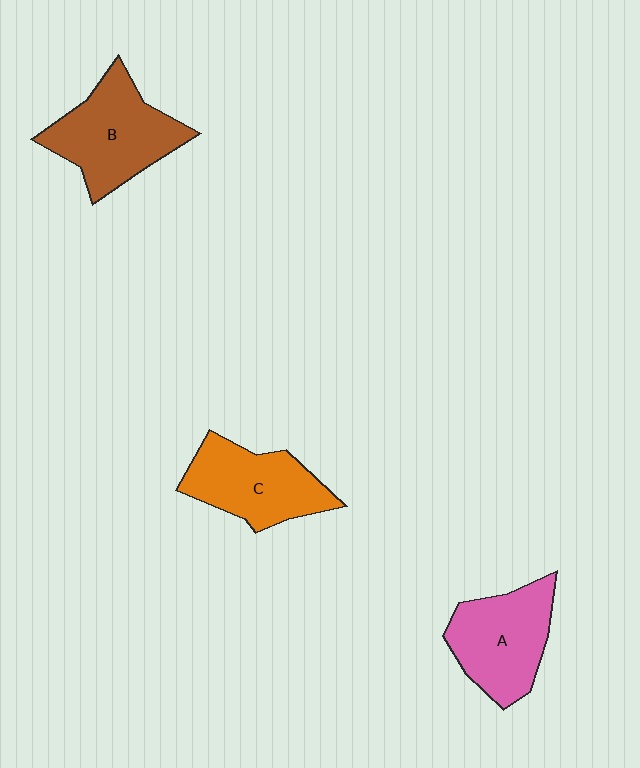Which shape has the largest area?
Shape B (brown).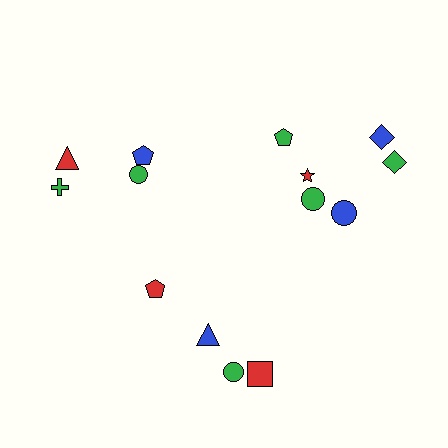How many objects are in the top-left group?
There are 4 objects.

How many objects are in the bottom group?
There are 4 objects.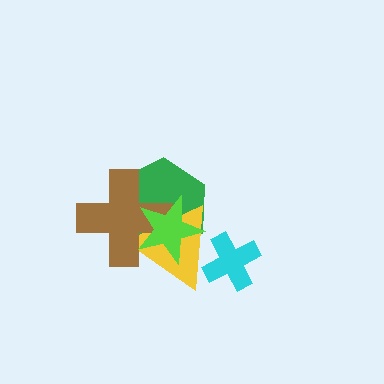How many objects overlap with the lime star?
3 objects overlap with the lime star.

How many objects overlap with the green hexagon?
3 objects overlap with the green hexagon.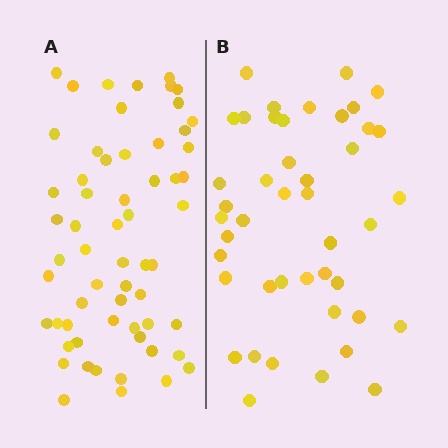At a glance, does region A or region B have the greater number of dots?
Region A (the left region) has more dots.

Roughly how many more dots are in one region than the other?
Region A has approximately 15 more dots than region B.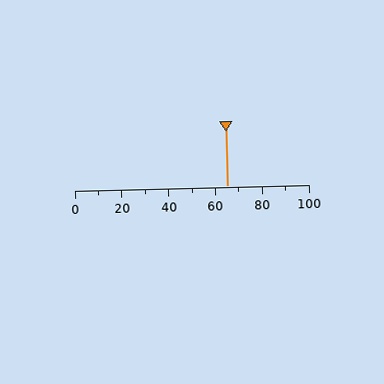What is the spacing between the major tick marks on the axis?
The major ticks are spaced 20 apart.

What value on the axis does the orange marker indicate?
The marker indicates approximately 65.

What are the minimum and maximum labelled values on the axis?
The axis runs from 0 to 100.